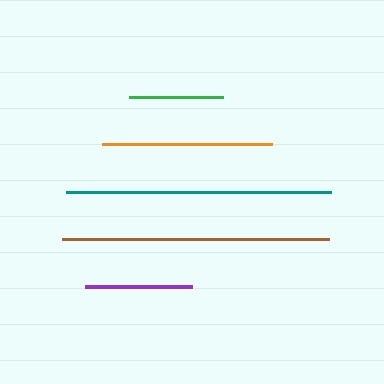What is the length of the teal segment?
The teal segment is approximately 265 pixels long.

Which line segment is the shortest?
The green line is the shortest at approximately 94 pixels.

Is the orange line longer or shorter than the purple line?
The orange line is longer than the purple line.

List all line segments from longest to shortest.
From longest to shortest: brown, teal, orange, purple, green.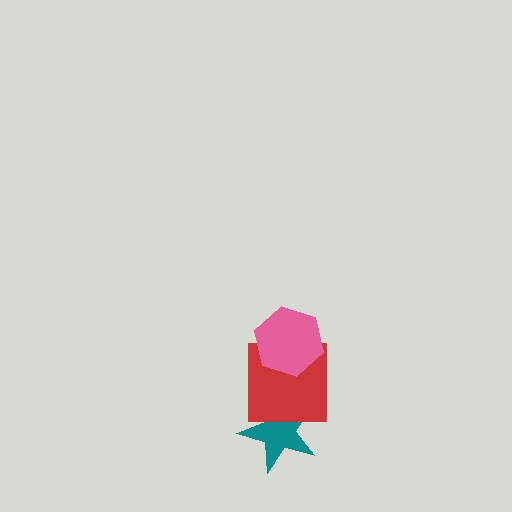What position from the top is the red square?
The red square is 2nd from the top.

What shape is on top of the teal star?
The red square is on top of the teal star.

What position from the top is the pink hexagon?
The pink hexagon is 1st from the top.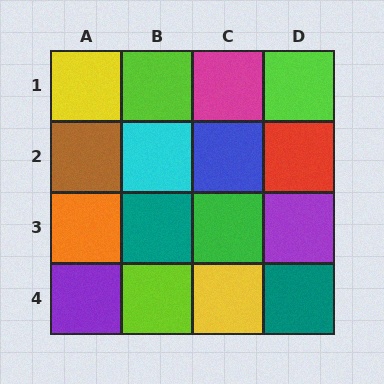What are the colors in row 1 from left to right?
Yellow, lime, magenta, lime.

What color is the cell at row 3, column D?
Purple.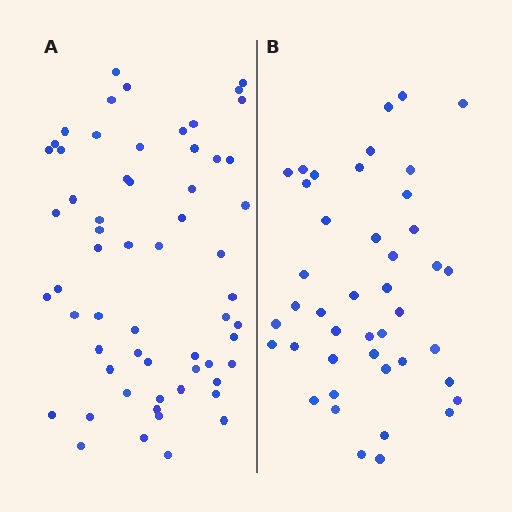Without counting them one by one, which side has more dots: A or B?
Region A (the left region) has more dots.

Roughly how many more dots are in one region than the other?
Region A has approximately 15 more dots than region B.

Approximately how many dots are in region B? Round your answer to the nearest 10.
About 40 dots. (The exact count is 43, which rounds to 40.)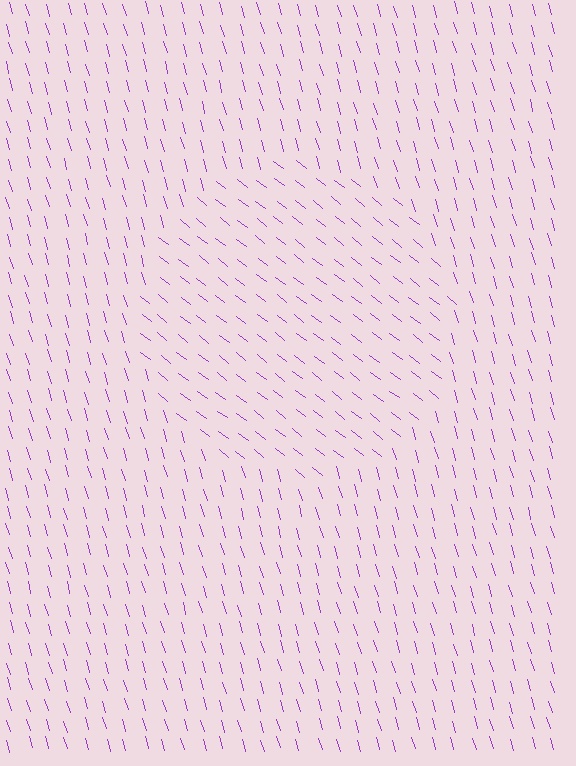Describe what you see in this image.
The image is filled with small purple line segments. A circle region in the image has lines oriented differently from the surrounding lines, creating a visible texture boundary.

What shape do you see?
I see a circle.